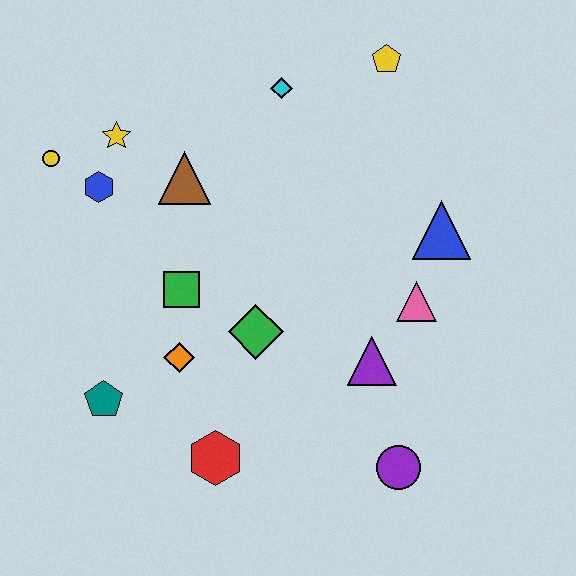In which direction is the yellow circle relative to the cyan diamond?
The yellow circle is to the left of the cyan diamond.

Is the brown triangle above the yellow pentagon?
No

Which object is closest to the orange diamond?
The green square is closest to the orange diamond.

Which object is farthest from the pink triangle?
The yellow circle is farthest from the pink triangle.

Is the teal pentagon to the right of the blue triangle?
No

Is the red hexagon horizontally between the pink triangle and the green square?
Yes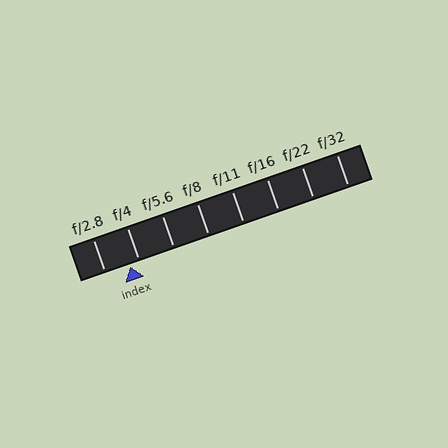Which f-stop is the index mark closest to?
The index mark is closest to f/4.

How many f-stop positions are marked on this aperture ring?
There are 8 f-stop positions marked.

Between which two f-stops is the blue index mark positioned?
The index mark is between f/2.8 and f/4.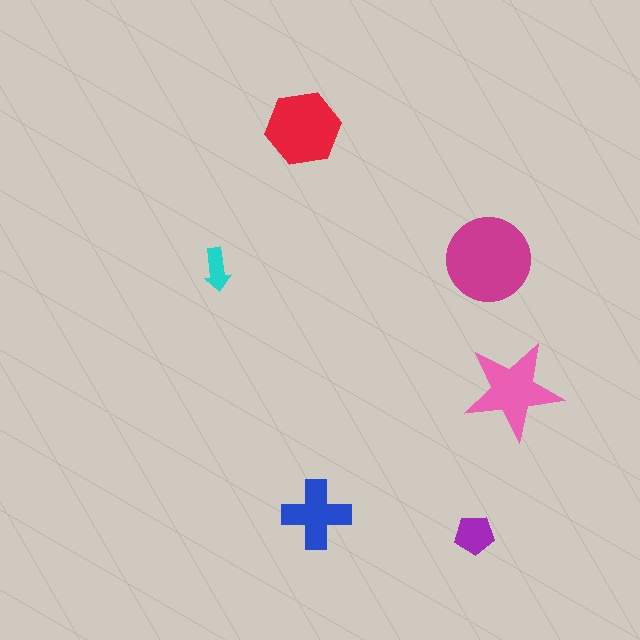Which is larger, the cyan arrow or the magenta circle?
The magenta circle.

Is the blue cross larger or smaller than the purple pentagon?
Larger.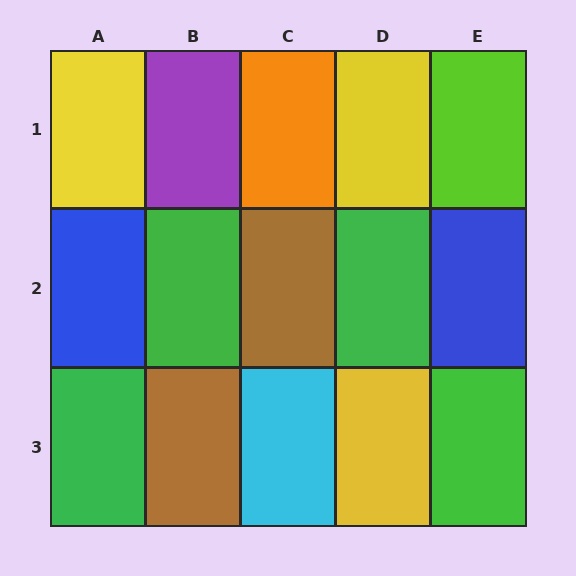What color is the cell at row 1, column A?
Yellow.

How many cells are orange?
1 cell is orange.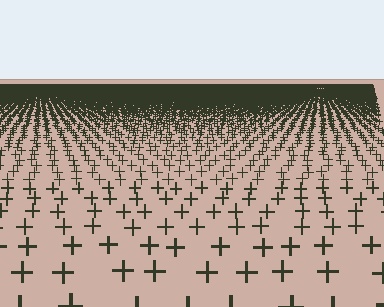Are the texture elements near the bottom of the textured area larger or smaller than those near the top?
Larger. Near the bottom, elements are closer to the viewer and appear at a bigger on-screen size.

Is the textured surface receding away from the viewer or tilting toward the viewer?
The surface is receding away from the viewer. Texture elements get smaller and denser toward the top.